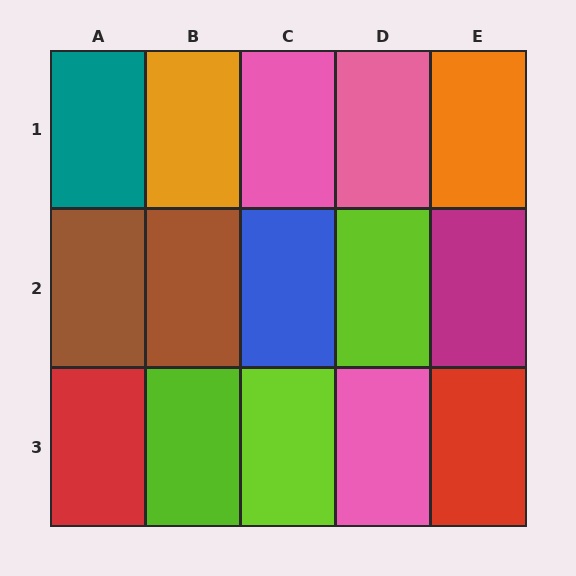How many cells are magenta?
1 cell is magenta.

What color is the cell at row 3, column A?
Red.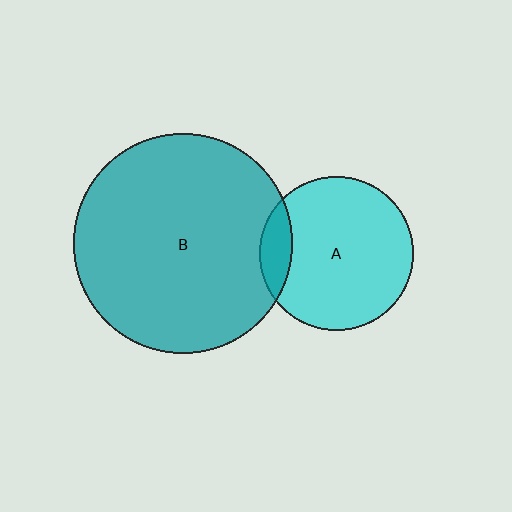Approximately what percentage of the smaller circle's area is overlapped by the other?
Approximately 15%.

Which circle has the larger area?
Circle B (teal).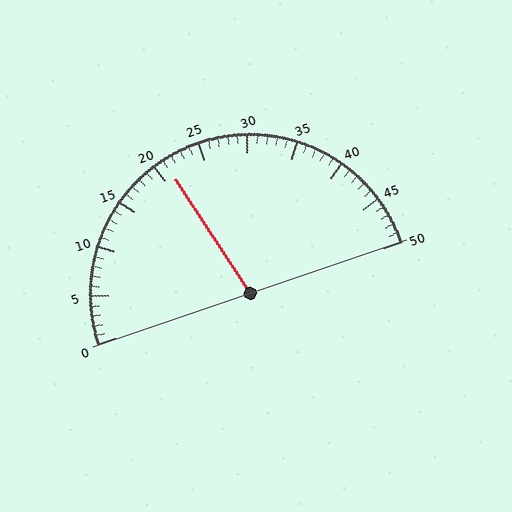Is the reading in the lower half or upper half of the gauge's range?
The reading is in the lower half of the range (0 to 50).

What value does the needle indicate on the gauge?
The needle indicates approximately 21.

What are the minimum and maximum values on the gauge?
The gauge ranges from 0 to 50.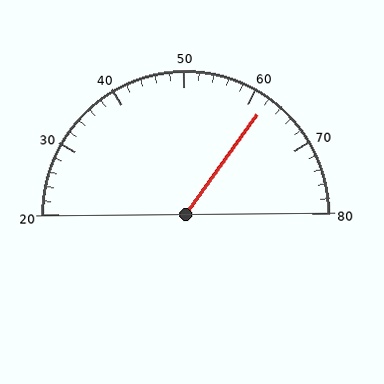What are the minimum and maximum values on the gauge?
The gauge ranges from 20 to 80.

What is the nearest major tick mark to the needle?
The nearest major tick mark is 60.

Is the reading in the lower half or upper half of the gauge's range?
The reading is in the upper half of the range (20 to 80).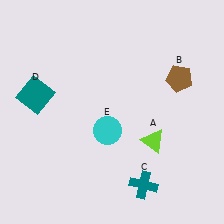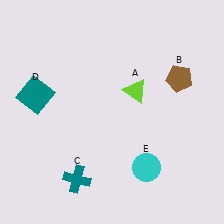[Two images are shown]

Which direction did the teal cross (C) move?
The teal cross (C) moved left.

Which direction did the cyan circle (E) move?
The cyan circle (E) moved right.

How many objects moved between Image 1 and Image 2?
3 objects moved between the two images.